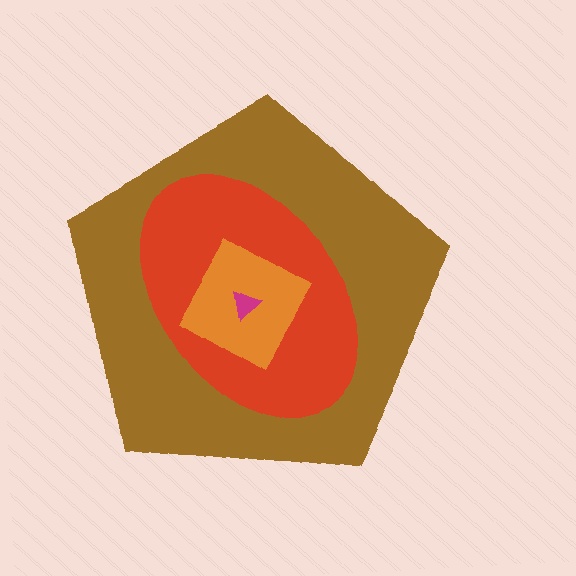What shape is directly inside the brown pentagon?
The red ellipse.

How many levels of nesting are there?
4.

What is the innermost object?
The magenta triangle.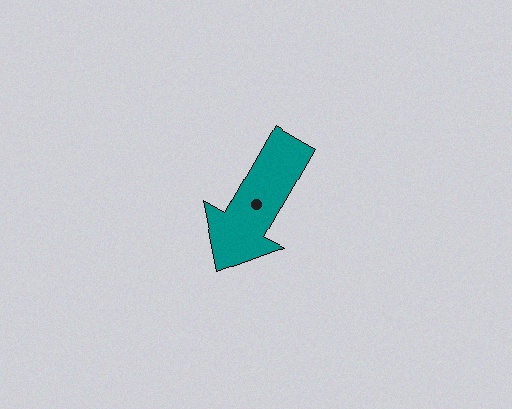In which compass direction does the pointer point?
Southwest.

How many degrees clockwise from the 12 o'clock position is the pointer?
Approximately 210 degrees.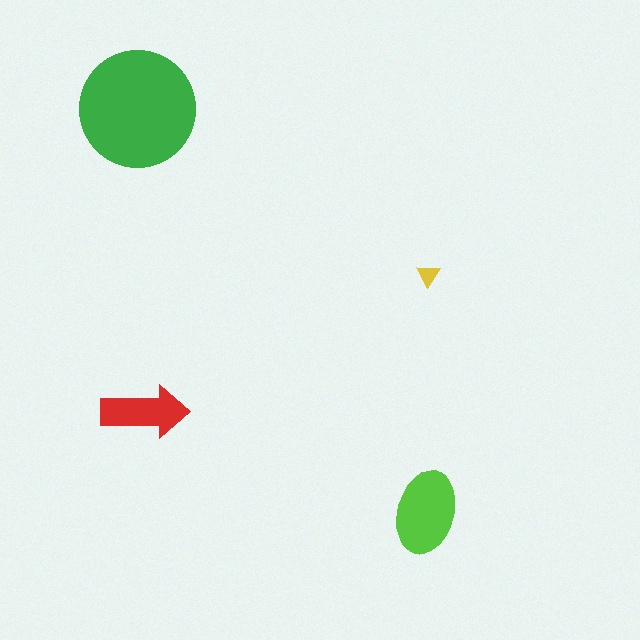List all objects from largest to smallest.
The green circle, the lime ellipse, the red arrow, the yellow triangle.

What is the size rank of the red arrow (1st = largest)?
3rd.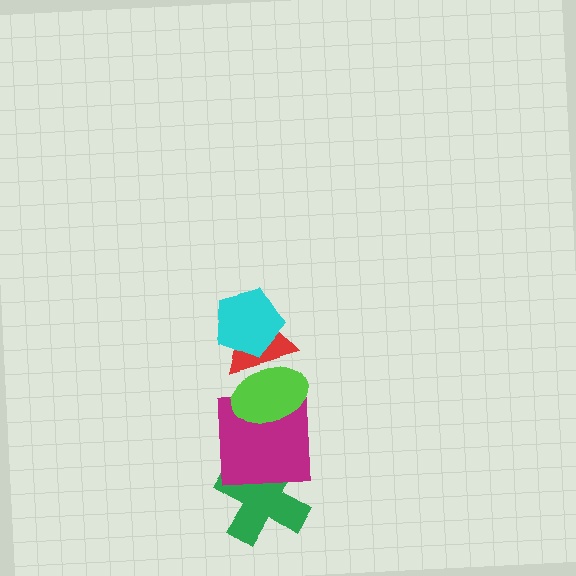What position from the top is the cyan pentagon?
The cyan pentagon is 1st from the top.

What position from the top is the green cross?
The green cross is 5th from the top.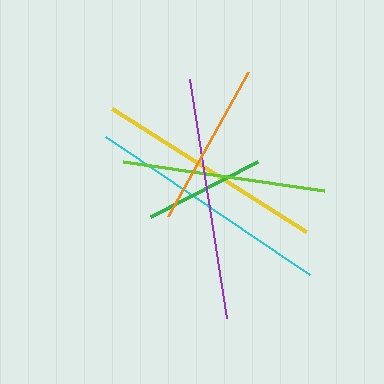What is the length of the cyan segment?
The cyan segment is approximately 246 pixels long.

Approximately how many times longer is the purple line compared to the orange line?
The purple line is approximately 1.5 times the length of the orange line.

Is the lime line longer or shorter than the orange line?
The lime line is longer than the orange line.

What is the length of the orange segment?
The orange segment is approximately 165 pixels long.